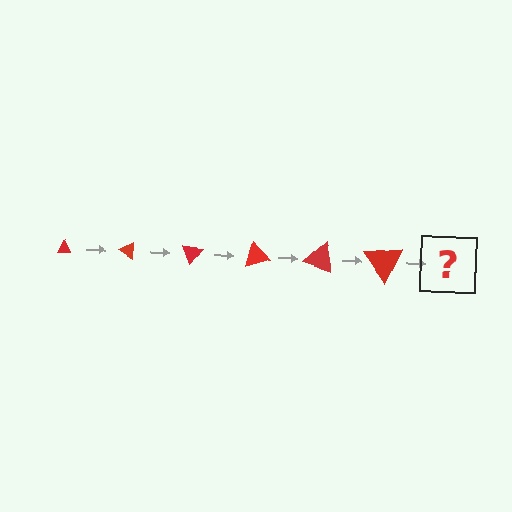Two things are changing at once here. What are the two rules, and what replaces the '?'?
The two rules are that the triangle grows larger each step and it rotates 35 degrees each step. The '?' should be a triangle, larger than the previous one and rotated 210 degrees from the start.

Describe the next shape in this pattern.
It should be a triangle, larger than the previous one and rotated 210 degrees from the start.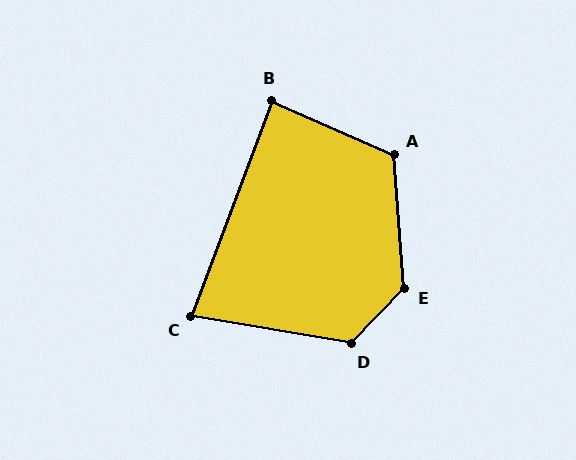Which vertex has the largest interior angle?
E, at approximately 132 degrees.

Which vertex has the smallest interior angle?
C, at approximately 79 degrees.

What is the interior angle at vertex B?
Approximately 87 degrees (approximately right).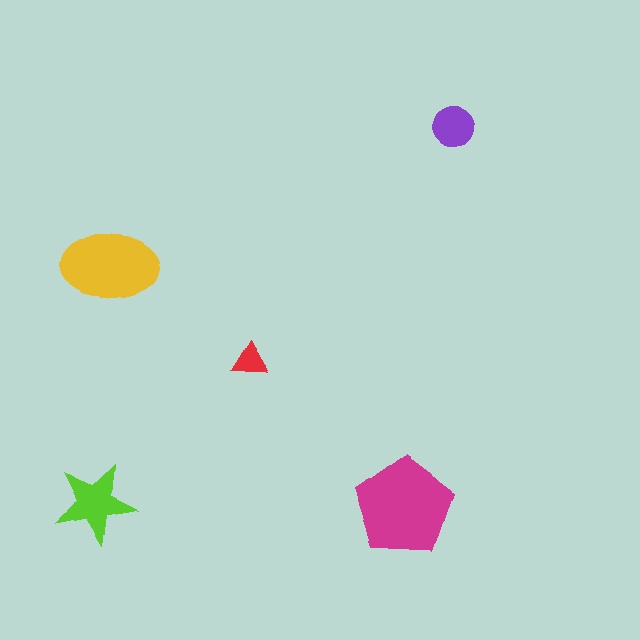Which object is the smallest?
The red triangle.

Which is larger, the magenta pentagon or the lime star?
The magenta pentagon.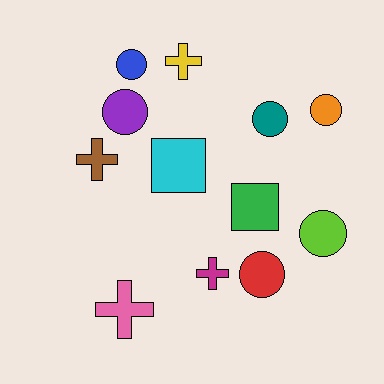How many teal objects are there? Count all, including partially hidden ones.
There is 1 teal object.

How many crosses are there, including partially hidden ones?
There are 4 crosses.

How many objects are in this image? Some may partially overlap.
There are 12 objects.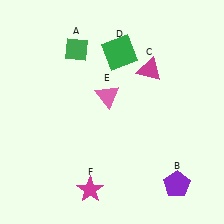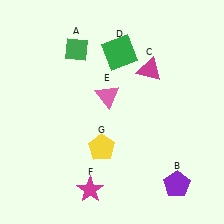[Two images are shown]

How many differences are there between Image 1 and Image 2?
There is 1 difference between the two images.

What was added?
A yellow pentagon (G) was added in Image 2.